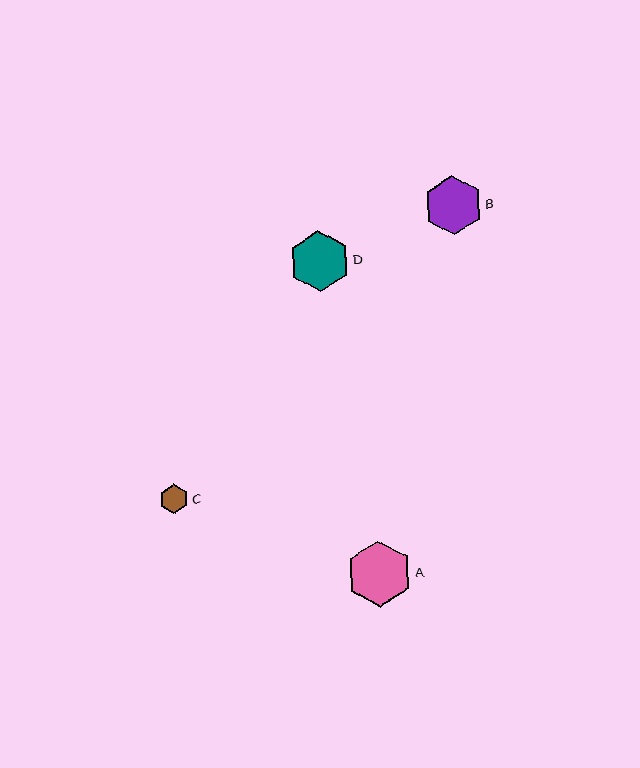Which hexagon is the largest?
Hexagon A is the largest with a size of approximately 66 pixels.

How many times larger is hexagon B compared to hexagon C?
Hexagon B is approximately 2.0 times the size of hexagon C.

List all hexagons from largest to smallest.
From largest to smallest: A, D, B, C.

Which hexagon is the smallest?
Hexagon C is the smallest with a size of approximately 29 pixels.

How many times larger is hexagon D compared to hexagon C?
Hexagon D is approximately 2.1 times the size of hexagon C.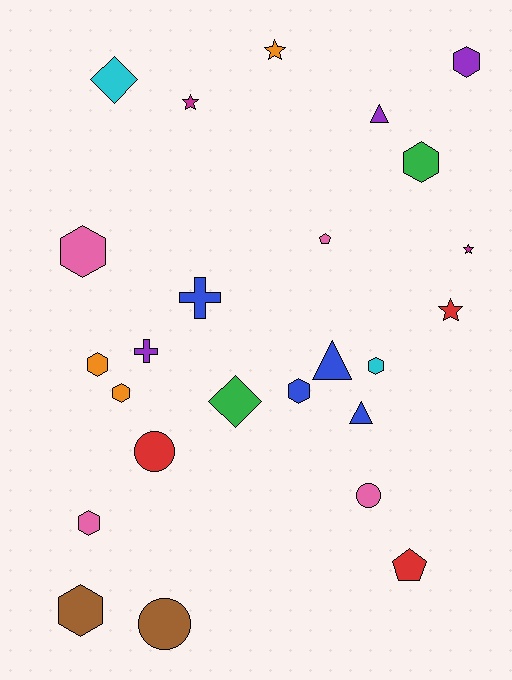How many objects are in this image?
There are 25 objects.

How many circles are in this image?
There are 3 circles.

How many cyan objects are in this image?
There are 2 cyan objects.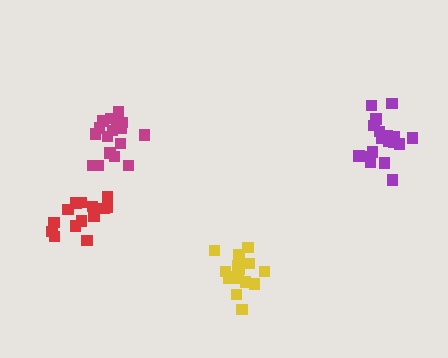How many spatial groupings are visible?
There are 4 spatial groupings.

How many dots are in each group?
Group 1: 17 dots, Group 2: 14 dots, Group 3: 18 dots, Group 4: 18 dots (67 total).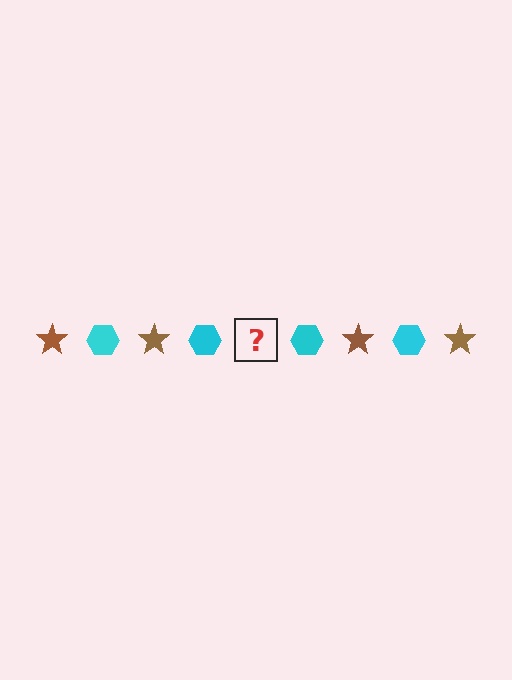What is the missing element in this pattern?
The missing element is a brown star.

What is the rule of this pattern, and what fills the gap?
The rule is that the pattern alternates between brown star and cyan hexagon. The gap should be filled with a brown star.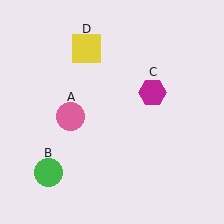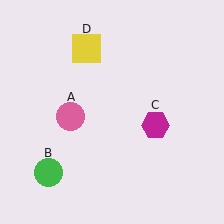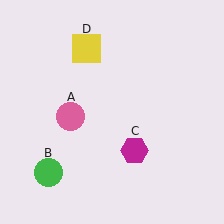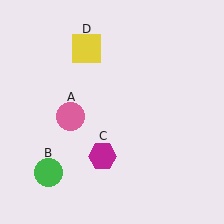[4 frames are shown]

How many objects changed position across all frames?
1 object changed position: magenta hexagon (object C).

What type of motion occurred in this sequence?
The magenta hexagon (object C) rotated clockwise around the center of the scene.